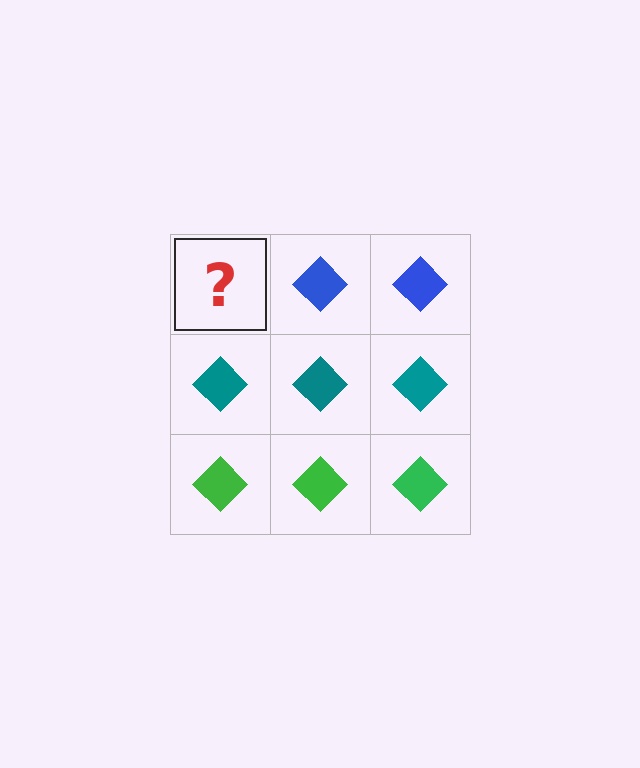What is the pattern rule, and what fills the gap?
The rule is that each row has a consistent color. The gap should be filled with a blue diamond.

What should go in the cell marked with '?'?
The missing cell should contain a blue diamond.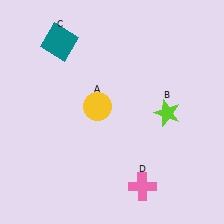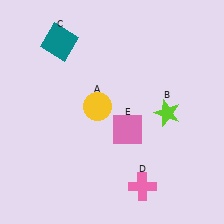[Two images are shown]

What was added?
A pink square (E) was added in Image 2.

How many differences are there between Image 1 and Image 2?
There is 1 difference between the two images.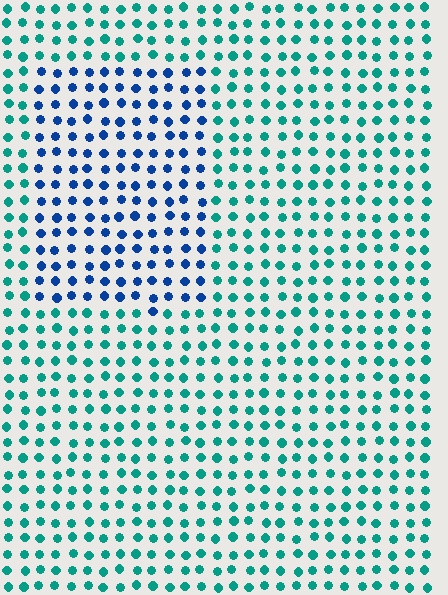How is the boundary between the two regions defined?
The boundary is defined purely by a slight shift in hue (about 47 degrees). Spacing, size, and orientation are identical on both sides.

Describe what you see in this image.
The image is filled with small teal elements in a uniform arrangement. A rectangle-shaped region is visible where the elements are tinted to a slightly different hue, forming a subtle color boundary.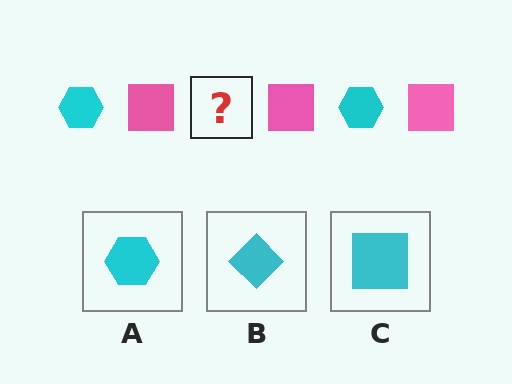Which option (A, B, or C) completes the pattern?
A.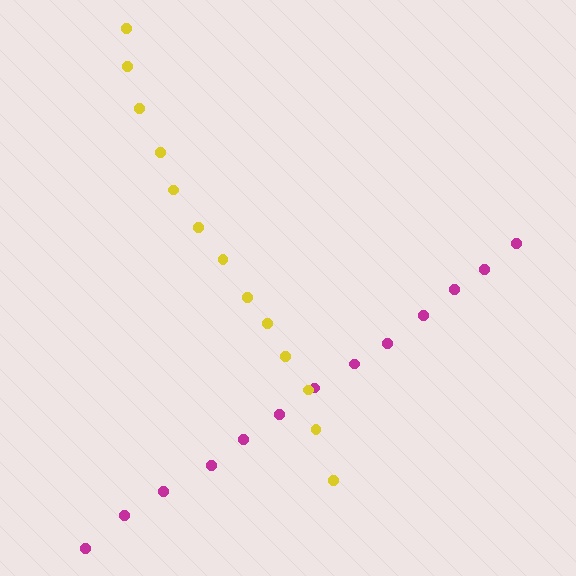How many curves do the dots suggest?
There are 2 distinct paths.